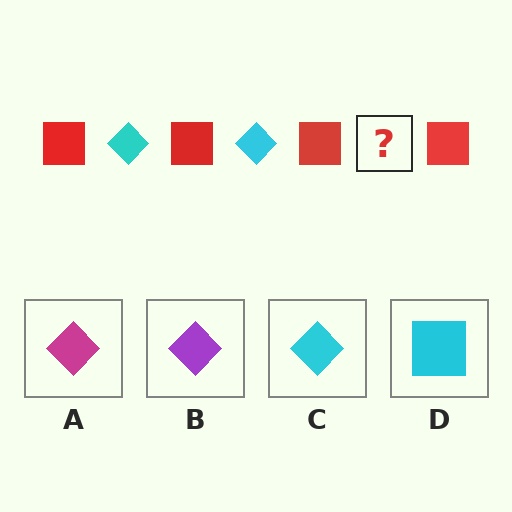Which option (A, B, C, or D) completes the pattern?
C.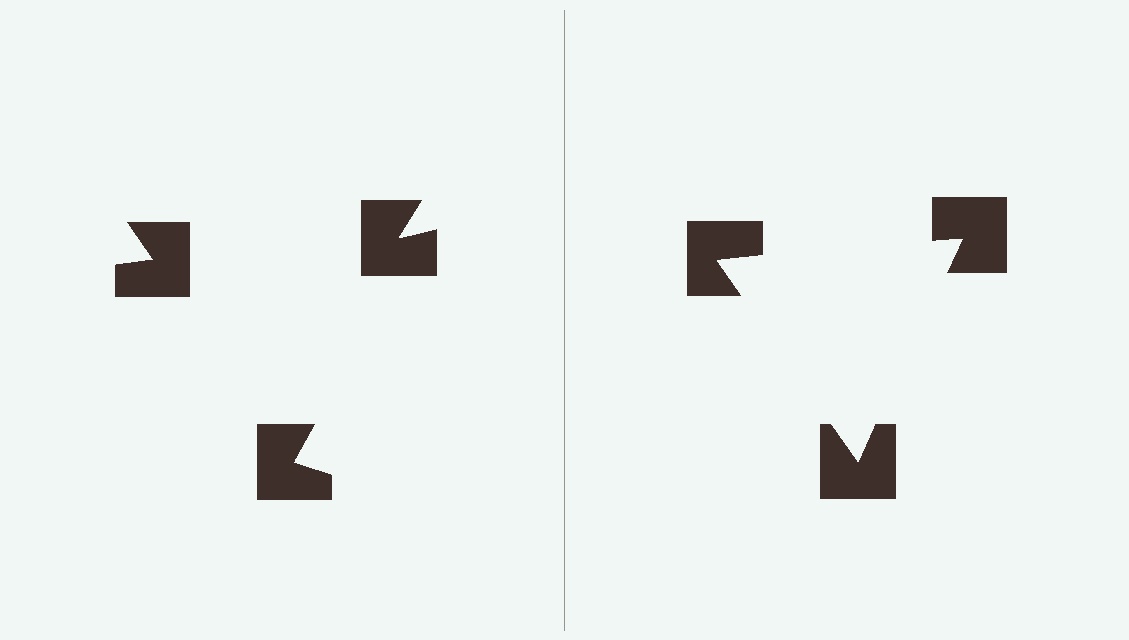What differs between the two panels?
The notched squares are positioned identically on both sides; only the wedge orientations differ. On the right they align to a triangle; on the left they are misaligned.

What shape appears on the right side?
An illusory triangle.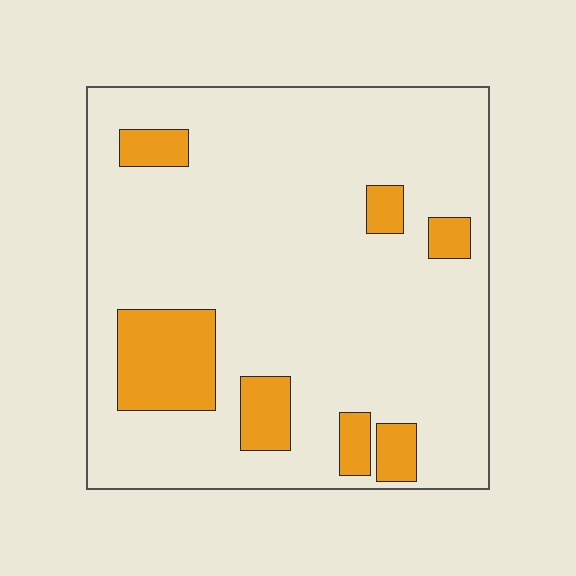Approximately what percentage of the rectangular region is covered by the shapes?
Approximately 15%.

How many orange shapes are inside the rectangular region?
7.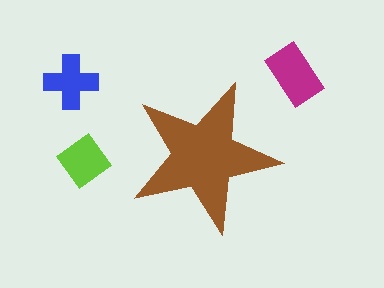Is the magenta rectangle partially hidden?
No, the magenta rectangle is fully visible.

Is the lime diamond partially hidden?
No, the lime diamond is fully visible.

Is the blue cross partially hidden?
No, the blue cross is fully visible.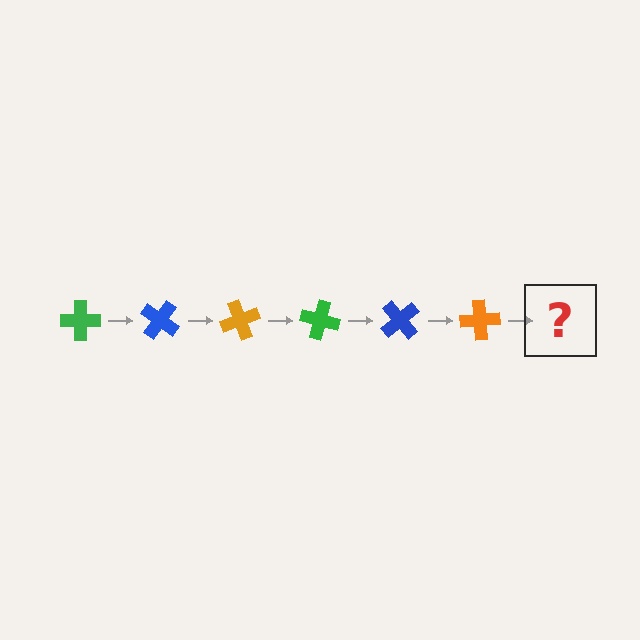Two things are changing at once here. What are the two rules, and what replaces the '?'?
The two rules are that it rotates 35 degrees each step and the color cycles through green, blue, and orange. The '?' should be a green cross, rotated 210 degrees from the start.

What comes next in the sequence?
The next element should be a green cross, rotated 210 degrees from the start.